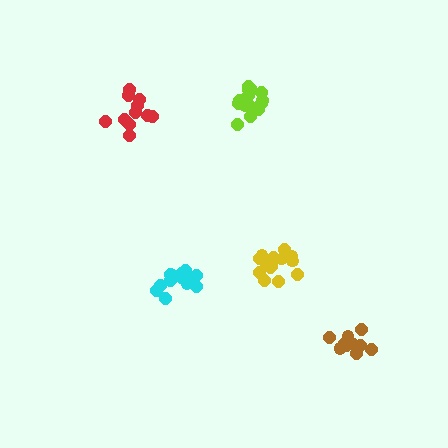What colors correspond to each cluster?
The clusters are colored: cyan, yellow, red, brown, lime.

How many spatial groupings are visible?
There are 5 spatial groupings.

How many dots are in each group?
Group 1: 13 dots, Group 2: 15 dots, Group 3: 11 dots, Group 4: 12 dots, Group 5: 16 dots (67 total).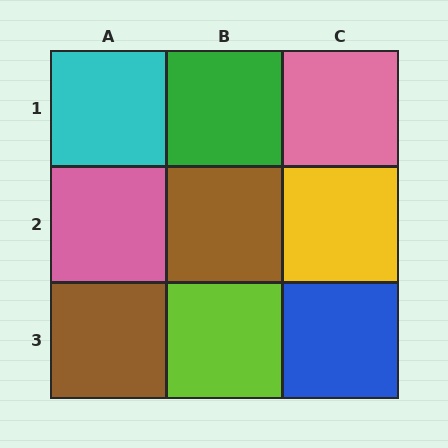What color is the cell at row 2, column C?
Yellow.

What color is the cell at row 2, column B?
Brown.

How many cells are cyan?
1 cell is cyan.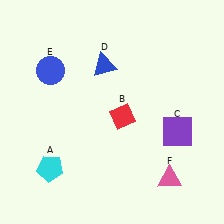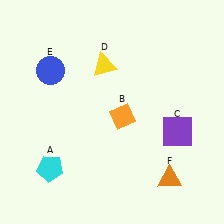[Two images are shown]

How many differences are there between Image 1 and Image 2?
There are 3 differences between the two images.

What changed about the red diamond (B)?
In Image 1, B is red. In Image 2, it changed to orange.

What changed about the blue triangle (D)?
In Image 1, D is blue. In Image 2, it changed to yellow.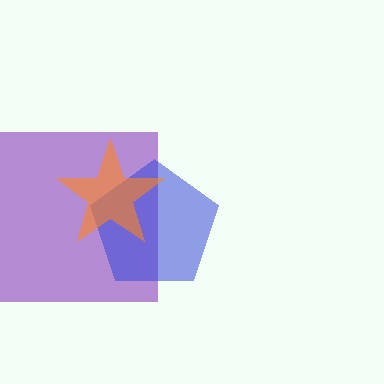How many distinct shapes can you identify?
There are 3 distinct shapes: a purple square, a blue pentagon, an orange star.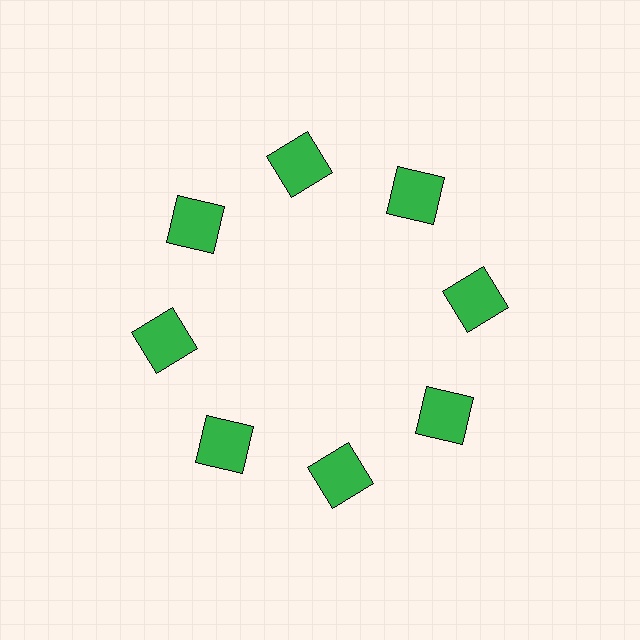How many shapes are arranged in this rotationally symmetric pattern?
There are 8 shapes, arranged in 8 groups of 1.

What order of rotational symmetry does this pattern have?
This pattern has 8-fold rotational symmetry.